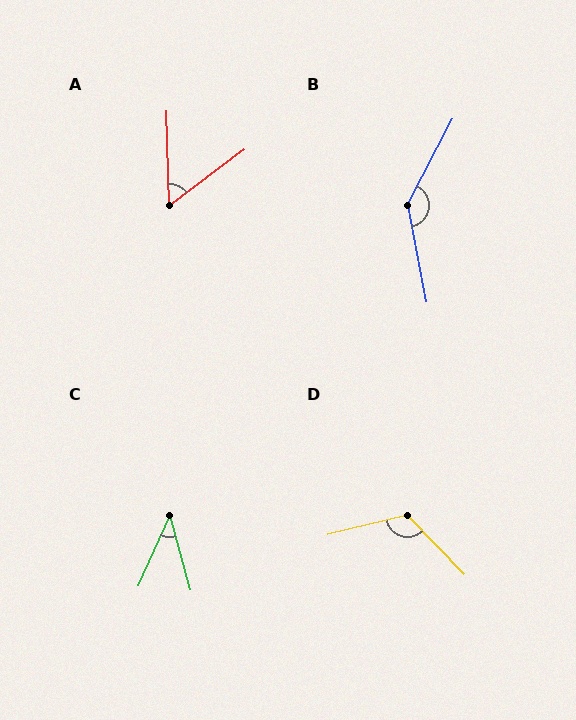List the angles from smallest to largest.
C (40°), A (55°), D (120°), B (142°).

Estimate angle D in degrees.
Approximately 120 degrees.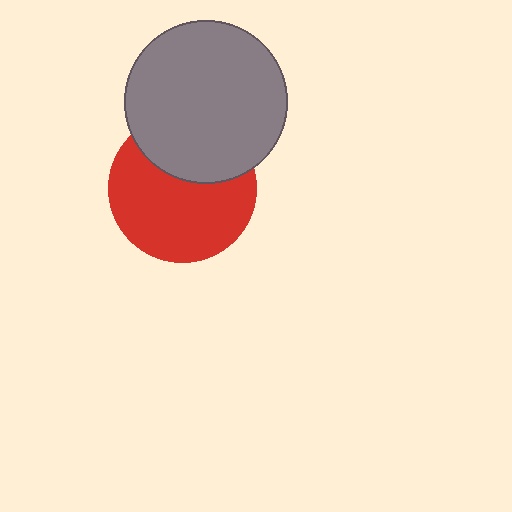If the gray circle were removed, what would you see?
You would see the complete red circle.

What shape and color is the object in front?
The object in front is a gray circle.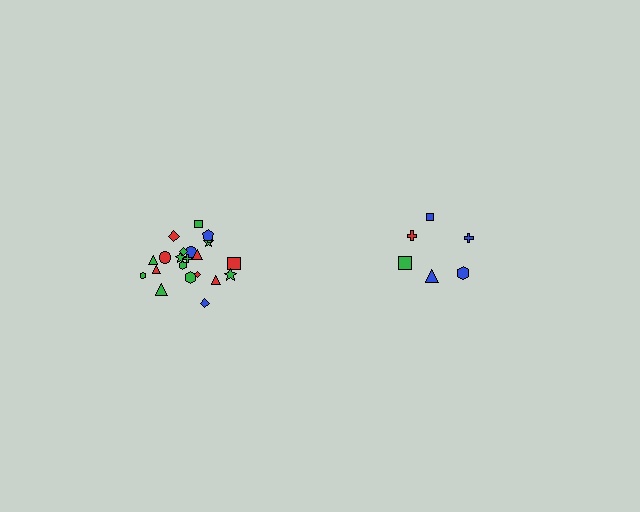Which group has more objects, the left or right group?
The left group.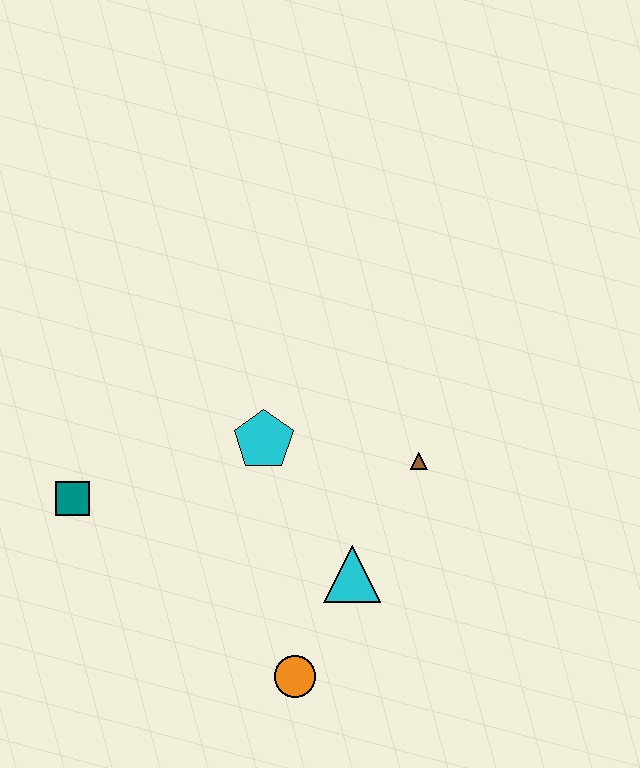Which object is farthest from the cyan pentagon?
The orange circle is farthest from the cyan pentagon.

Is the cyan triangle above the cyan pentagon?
No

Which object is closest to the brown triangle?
The cyan triangle is closest to the brown triangle.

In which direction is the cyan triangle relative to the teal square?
The cyan triangle is to the right of the teal square.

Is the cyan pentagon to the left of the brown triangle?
Yes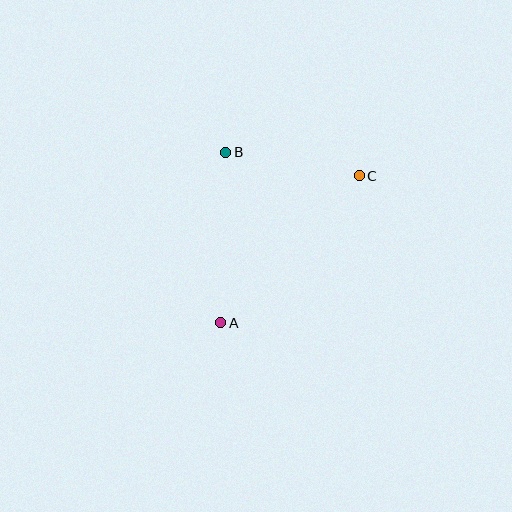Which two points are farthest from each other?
Points A and C are farthest from each other.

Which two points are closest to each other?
Points B and C are closest to each other.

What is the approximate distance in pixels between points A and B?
The distance between A and B is approximately 171 pixels.